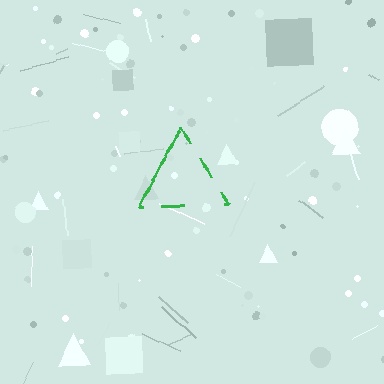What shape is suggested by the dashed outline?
The dashed outline suggests a triangle.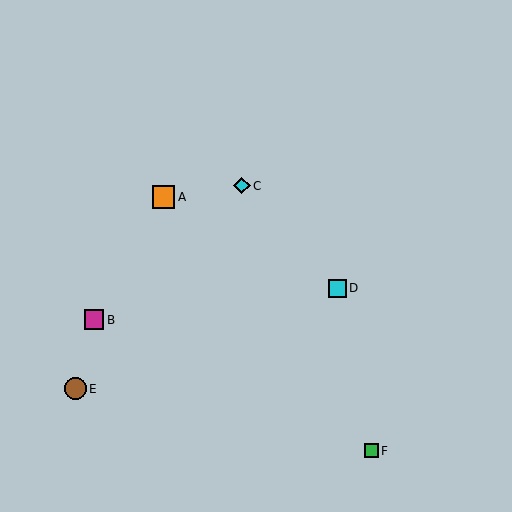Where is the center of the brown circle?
The center of the brown circle is at (75, 389).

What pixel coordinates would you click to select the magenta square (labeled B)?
Click at (94, 320) to select the magenta square B.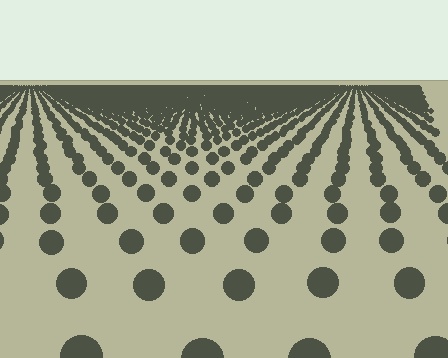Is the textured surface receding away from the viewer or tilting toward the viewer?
The surface is receding away from the viewer. Texture elements get smaller and denser toward the top.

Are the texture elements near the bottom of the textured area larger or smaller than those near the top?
Larger. Near the bottom, elements are closer to the viewer and appear at a bigger on-screen size.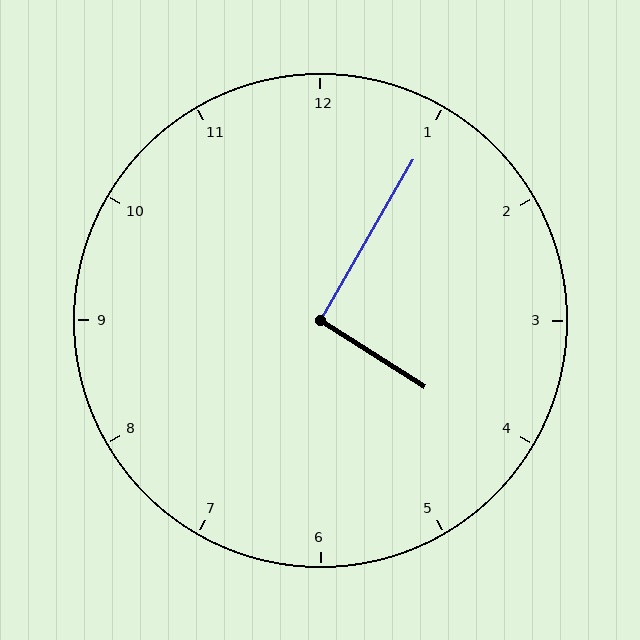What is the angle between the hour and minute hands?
Approximately 92 degrees.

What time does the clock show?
4:05.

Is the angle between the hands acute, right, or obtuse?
It is right.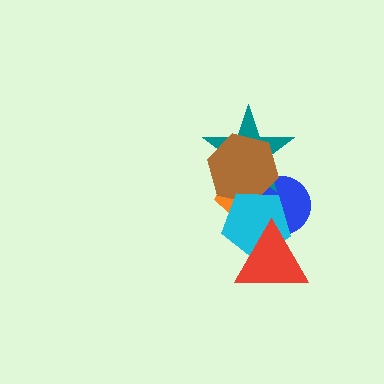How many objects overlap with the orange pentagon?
4 objects overlap with the orange pentagon.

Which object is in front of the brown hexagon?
The cyan pentagon is in front of the brown hexagon.